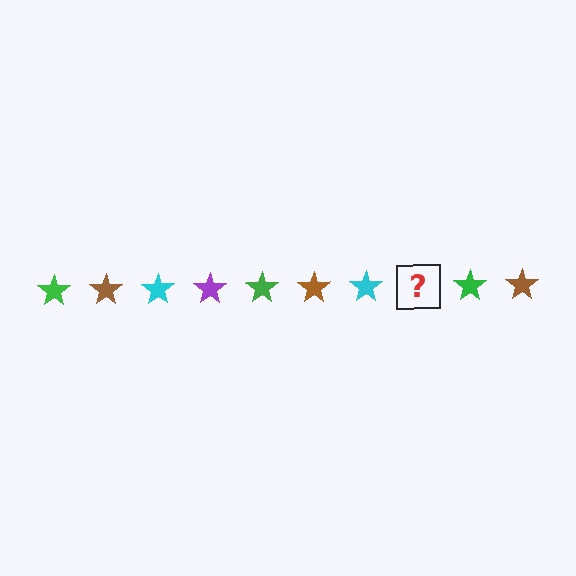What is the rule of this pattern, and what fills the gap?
The rule is that the pattern cycles through green, brown, cyan, purple stars. The gap should be filled with a purple star.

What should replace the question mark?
The question mark should be replaced with a purple star.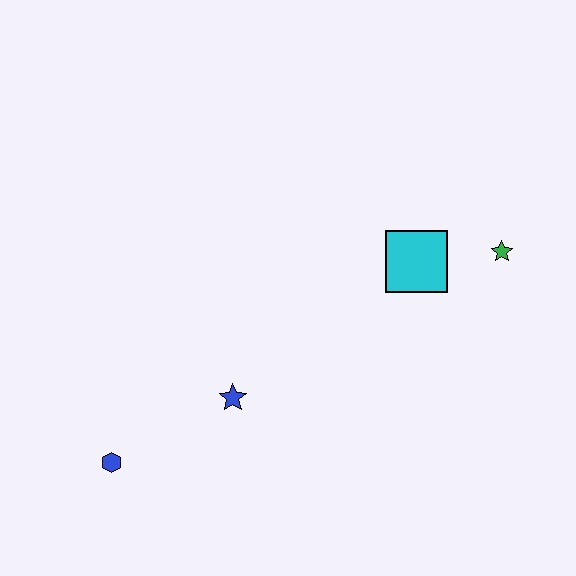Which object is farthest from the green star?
The blue hexagon is farthest from the green star.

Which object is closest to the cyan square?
The green star is closest to the cyan square.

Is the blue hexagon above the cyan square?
No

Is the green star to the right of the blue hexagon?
Yes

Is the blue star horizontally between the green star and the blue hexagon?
Yes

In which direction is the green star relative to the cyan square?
The green star is to the right of the cyan square.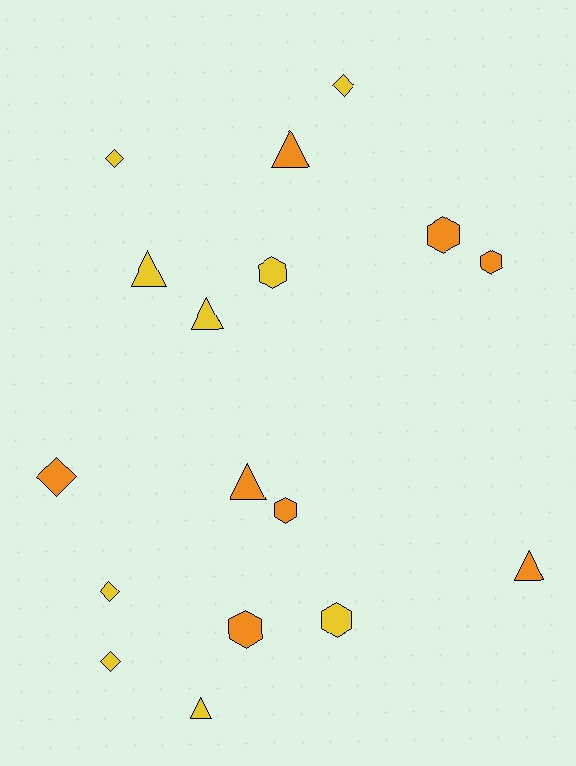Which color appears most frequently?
Yellow, with 9 objects.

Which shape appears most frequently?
Triangle, with 6 objects.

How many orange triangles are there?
There are 3 orange triangles.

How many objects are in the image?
There are 17 objects.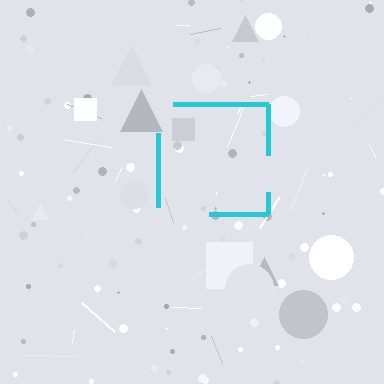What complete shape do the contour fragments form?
The contour fragments form a square.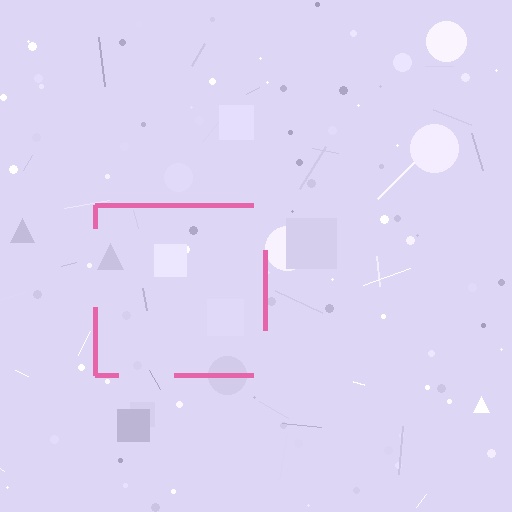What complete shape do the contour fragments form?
The contour fragments form a square.